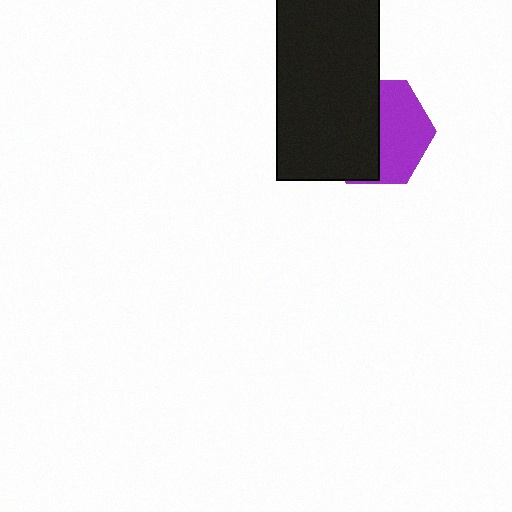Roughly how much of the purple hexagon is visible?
About half of it is visible (roughly 47%).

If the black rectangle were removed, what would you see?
You would see the complete purple hexagon.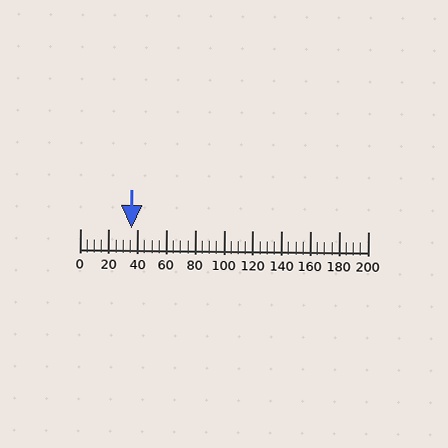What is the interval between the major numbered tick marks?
The major tick marks are spaced 20 units apart.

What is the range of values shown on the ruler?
The ruler shows values from 0 to 200.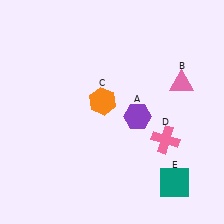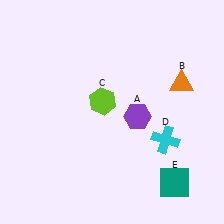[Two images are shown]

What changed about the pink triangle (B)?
In Image 1, B is pink. In Image 2, it changed to orange.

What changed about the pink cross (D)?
In Image 1, D is pink. In Image 2, it changed to cyan.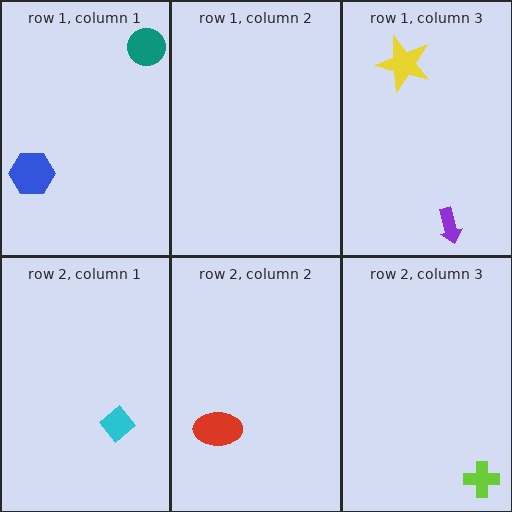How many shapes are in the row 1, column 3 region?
2.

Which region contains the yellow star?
The row 1, column 3 region.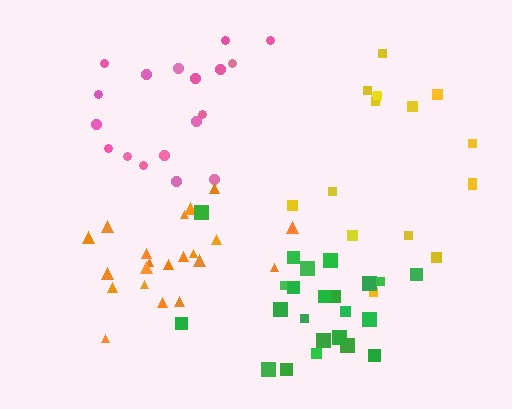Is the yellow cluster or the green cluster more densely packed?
Green.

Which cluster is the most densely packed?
Green.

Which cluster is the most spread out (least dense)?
Orange.